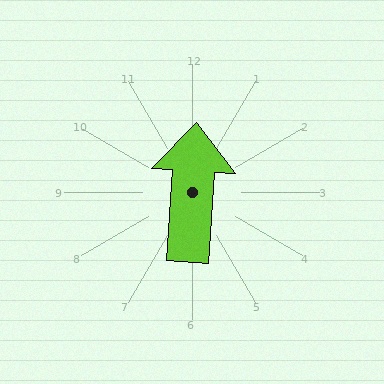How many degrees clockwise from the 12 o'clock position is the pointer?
Approximately 4 degrees.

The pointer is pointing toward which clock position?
Roughly 12 o'clock.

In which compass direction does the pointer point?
North.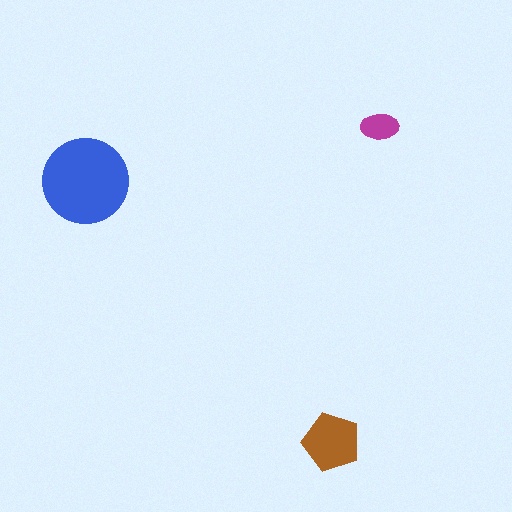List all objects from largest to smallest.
The blue circle, the brown pentagon, the magenta ellipse.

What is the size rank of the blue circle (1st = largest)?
1st.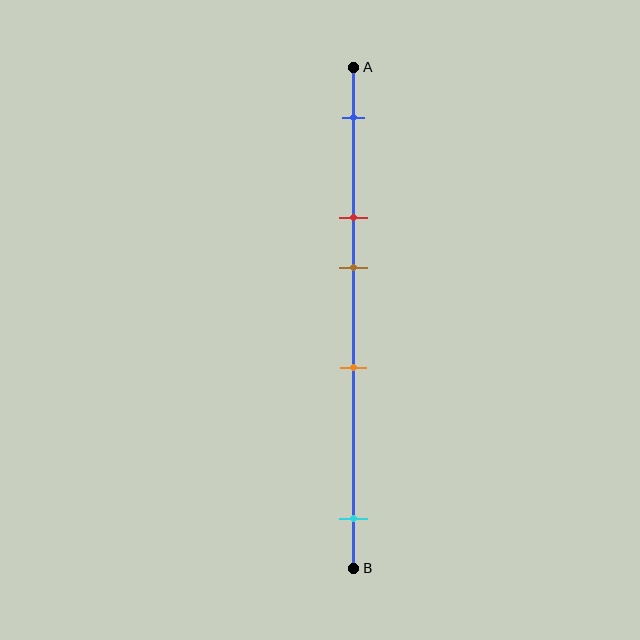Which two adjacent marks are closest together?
The red and brown marks are the closest adjacent pair.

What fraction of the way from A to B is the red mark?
The red mark is approximately 30% (0.3) of the way from A to B.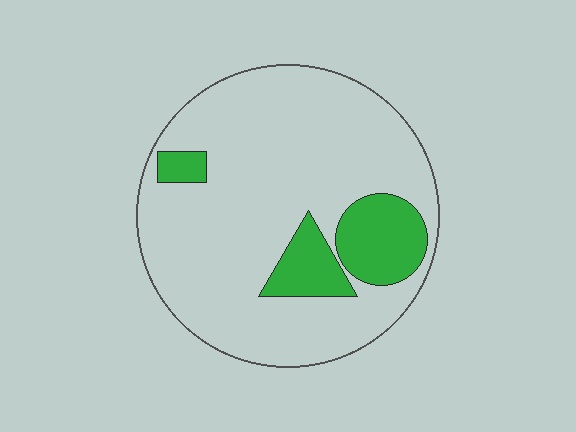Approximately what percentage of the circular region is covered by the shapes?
Approximately 20%.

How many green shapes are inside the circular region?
3.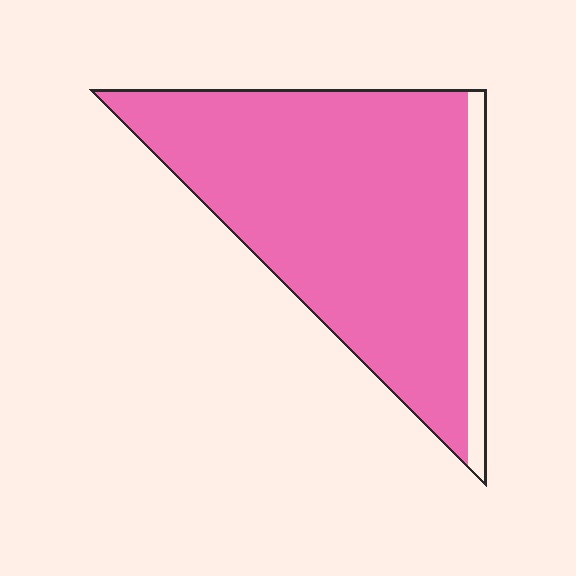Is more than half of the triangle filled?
Yes.